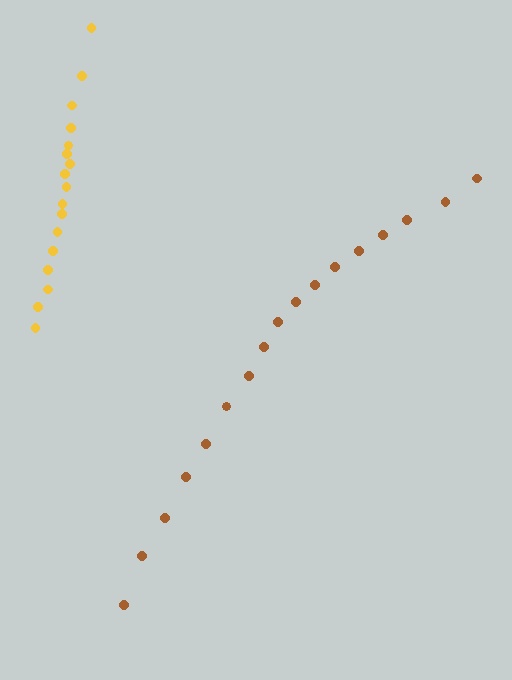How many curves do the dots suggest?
There are 2 distinct paths.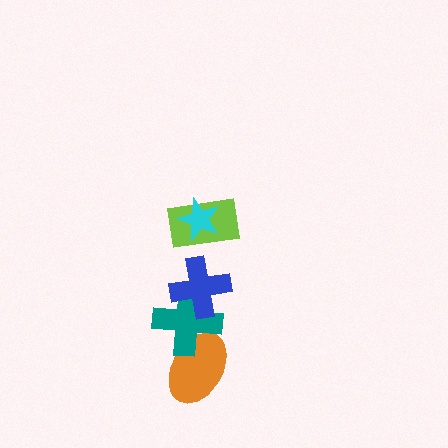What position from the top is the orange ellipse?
The orange ellipse is 5th from the top.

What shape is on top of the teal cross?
The blue cross is on top of the teal cross.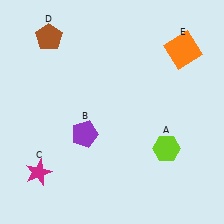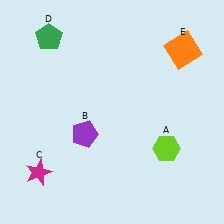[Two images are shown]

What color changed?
The pentagon (D) changed from brown in Image 1 to green in Image 2.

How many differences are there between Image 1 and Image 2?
There is 1 difference between the two images.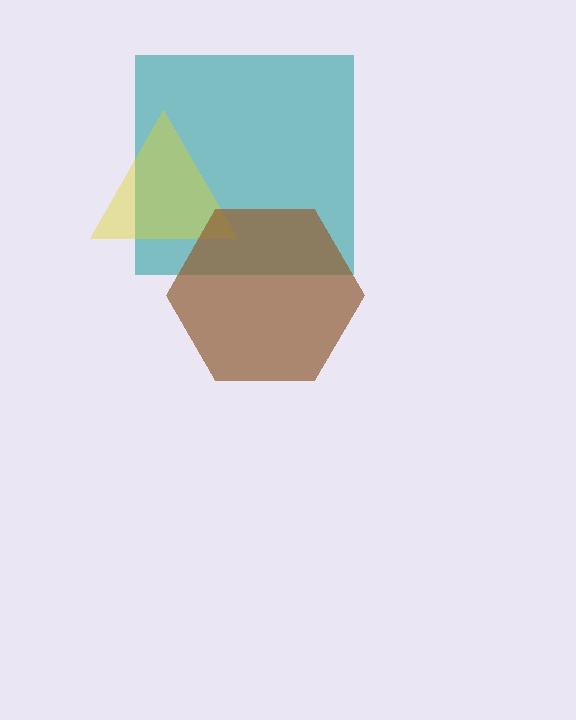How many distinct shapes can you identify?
There are 3 distinct shapes: a teal square, a yellow triangle, a brown hexagon.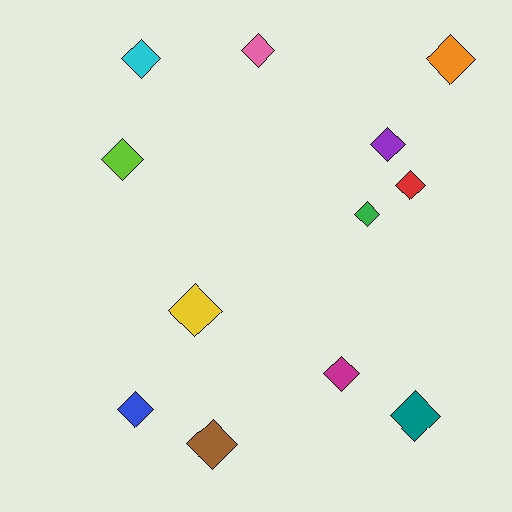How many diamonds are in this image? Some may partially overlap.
There are 12 diamonds.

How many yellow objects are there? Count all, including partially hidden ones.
There is 1 yellow object.